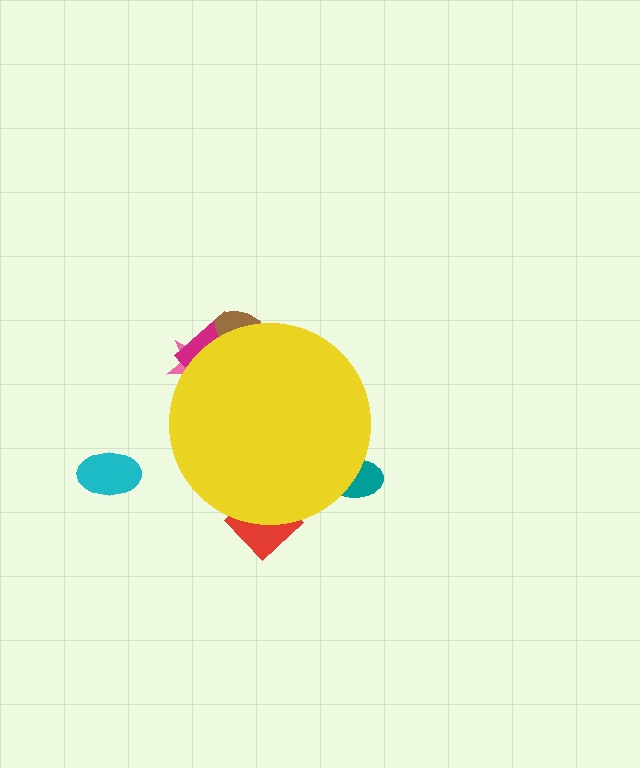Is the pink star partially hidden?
Yes, the pink star is partially hidden behind the yellow circle.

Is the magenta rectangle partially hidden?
Yes, the magenta rectangle is partially hidden behind the yellow circle.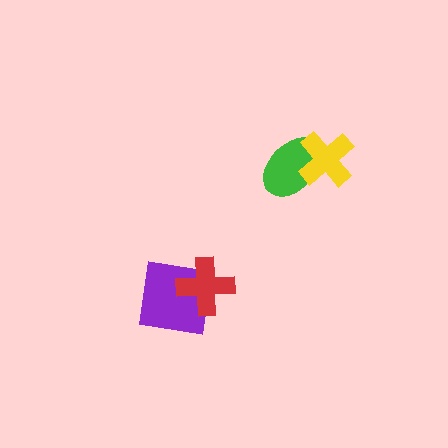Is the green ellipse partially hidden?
Yes, it is partially covered by another shape.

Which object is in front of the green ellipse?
The yellow cross is in front of the green ellipse.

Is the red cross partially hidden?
No, no other shape covers it.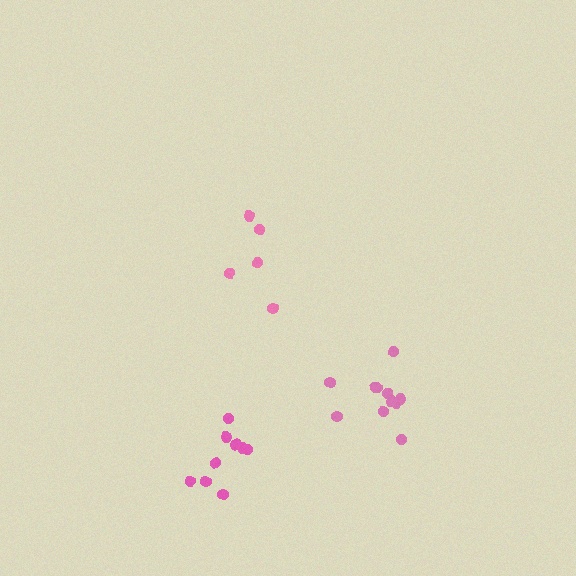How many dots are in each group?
Group 1: 5 dots, Group 2: 9 dots, Group 3: 11 dots (25 total).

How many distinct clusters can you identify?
There are 3 distinct clusters.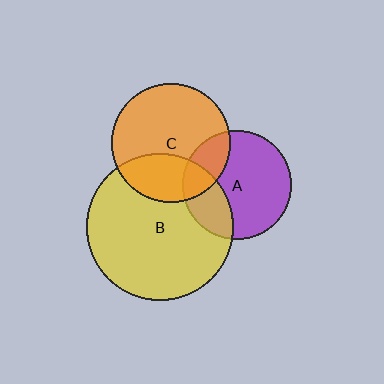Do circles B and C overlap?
Yes.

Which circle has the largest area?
Circle B (yellow).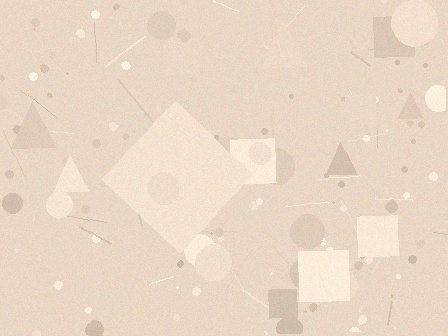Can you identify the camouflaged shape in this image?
The camouflaged shape is a diamond.